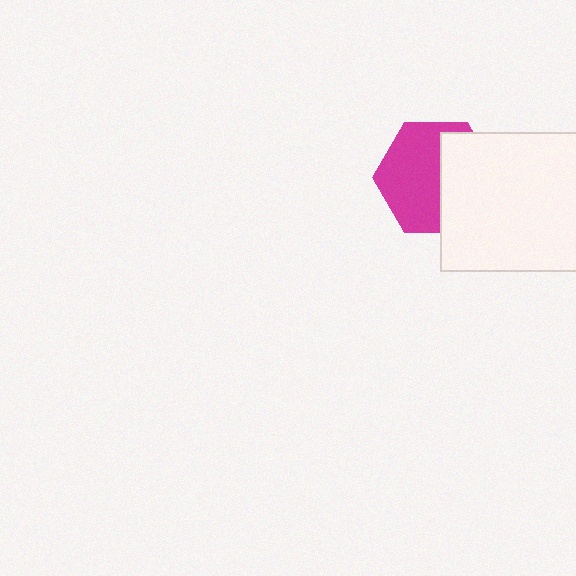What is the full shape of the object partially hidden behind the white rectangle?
The partially hidden object is a magenta hexagon.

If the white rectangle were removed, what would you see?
You would see the complete magenta hexagon.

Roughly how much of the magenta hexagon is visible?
About half of it is visible (roughly 57%).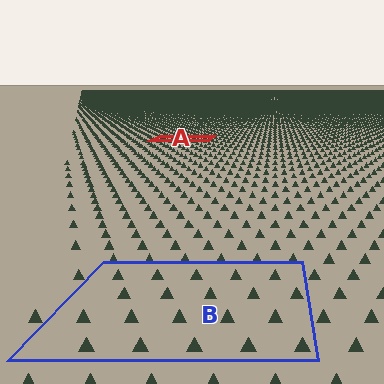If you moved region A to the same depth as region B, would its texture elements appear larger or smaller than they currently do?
They would appear larger. At a closer depth, the same texture elements are projected at a bigger on-screen size.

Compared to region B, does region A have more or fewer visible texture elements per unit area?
Region A has more texture elements per unit area — they are packed more densely because it is farther away.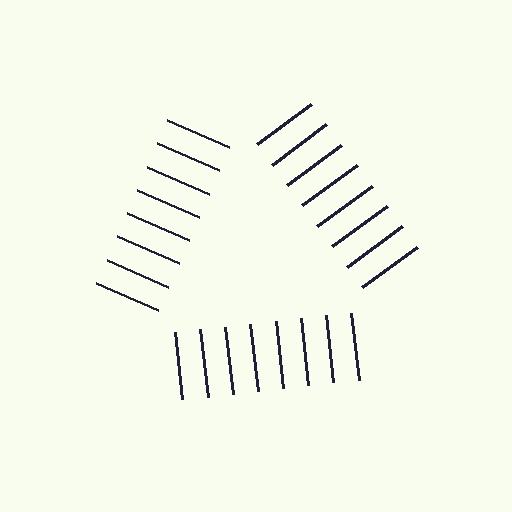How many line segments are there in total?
24 — 8 along each of the 3 edges.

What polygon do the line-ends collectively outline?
An illusory triangle — the line segments terminate on its edges but no continuous stroke is drawn.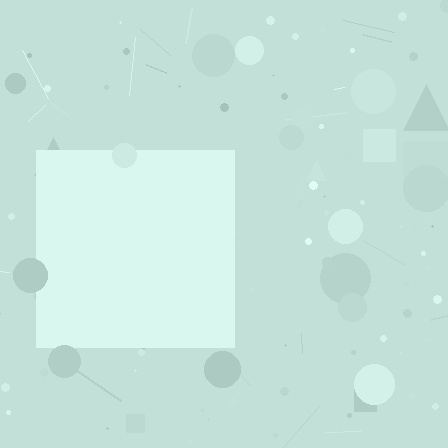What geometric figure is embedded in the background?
A square is embedded in the background.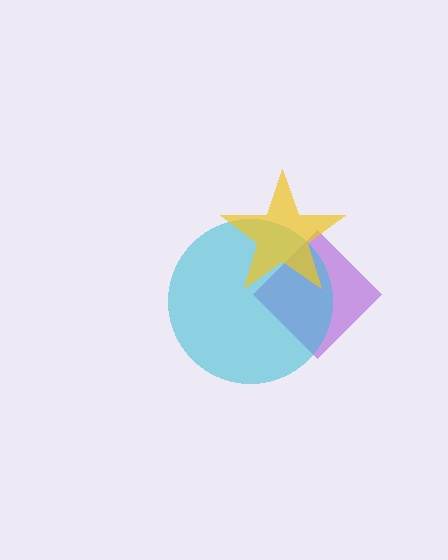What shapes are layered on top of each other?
The layered shapes are: a purple diamond, a cyan circle, a yellow star.